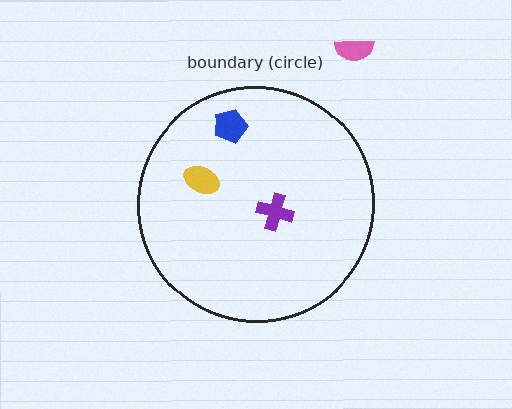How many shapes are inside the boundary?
3 inside, 1 outside.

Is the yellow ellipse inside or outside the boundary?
Inside.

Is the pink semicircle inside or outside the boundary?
Outside.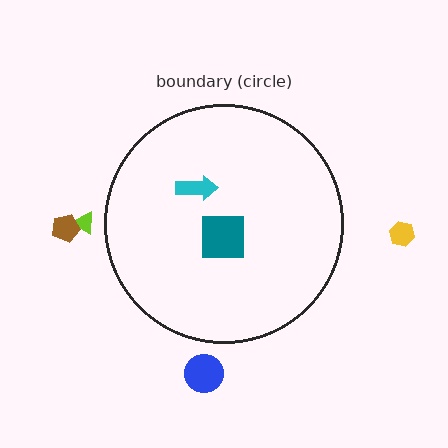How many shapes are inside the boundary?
2 inside, 4 outside.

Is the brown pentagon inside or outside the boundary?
Outside.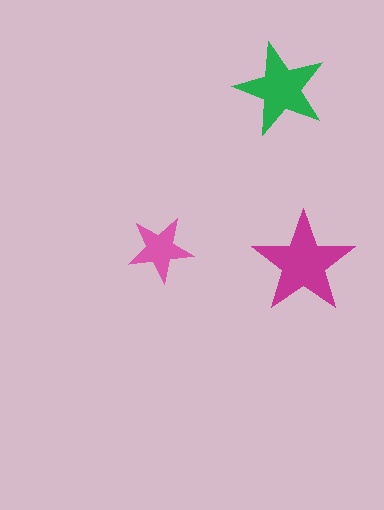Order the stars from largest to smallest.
the magenta one, the green one, the pink one.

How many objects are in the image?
There are 3 objects in the image.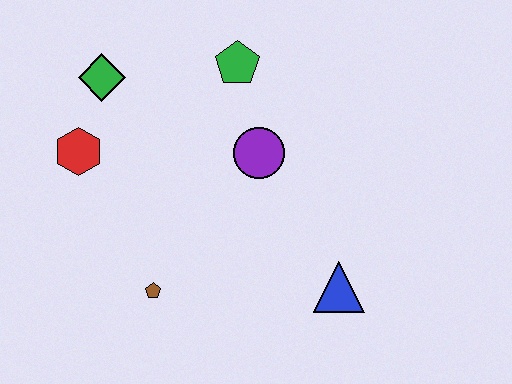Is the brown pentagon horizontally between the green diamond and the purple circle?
Yes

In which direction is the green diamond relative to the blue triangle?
The green diamond is to the left of the blue triangle.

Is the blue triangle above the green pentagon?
No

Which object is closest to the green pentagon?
The purple circle is closest to the green pentagon.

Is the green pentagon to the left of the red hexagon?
No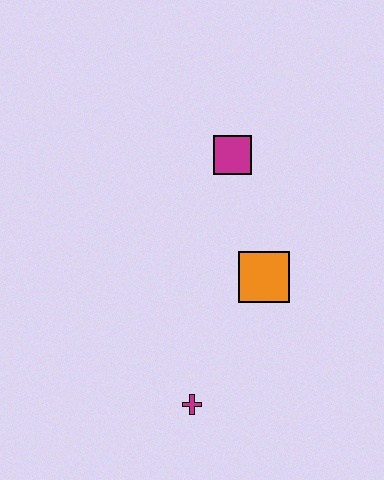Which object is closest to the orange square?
The magenta square is closest to the orange square.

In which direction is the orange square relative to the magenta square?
The orange square is below the magenta square.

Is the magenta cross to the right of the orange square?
No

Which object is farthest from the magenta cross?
The magenta square is farthest from the magenta cross.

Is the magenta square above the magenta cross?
Yes